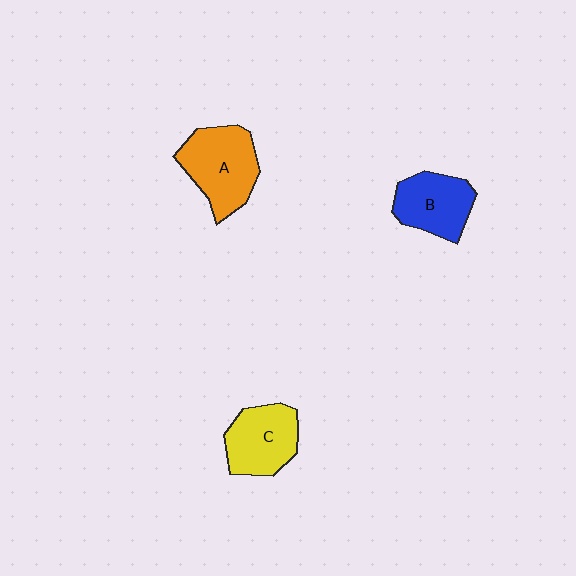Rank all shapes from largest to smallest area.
From largest to smallest: A (orange), C (yellow), B (blue).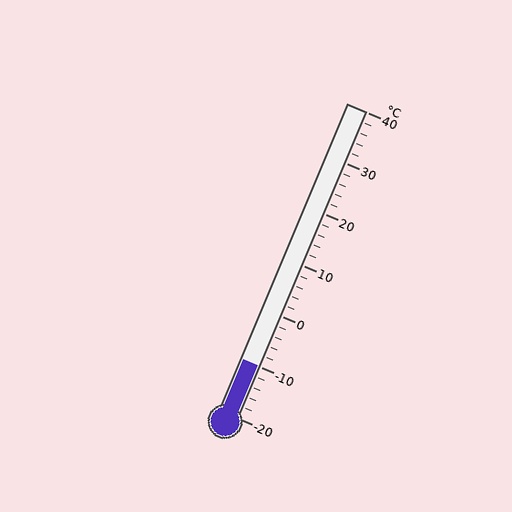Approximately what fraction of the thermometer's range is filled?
The thermometer is filled to approximately 15% of its range.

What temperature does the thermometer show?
The thermometer shows approximately -10°C.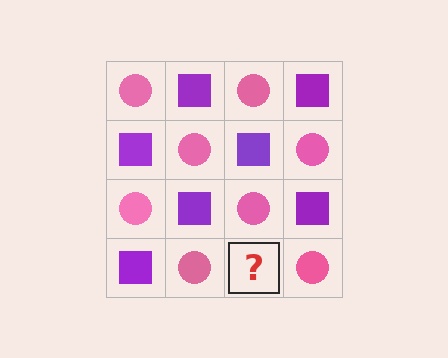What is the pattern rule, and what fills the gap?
The rule is that it alternates pink circle and purple square in a checkerboard pattern. The gap should be filled with a purple square.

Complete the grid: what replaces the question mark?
The question mark should be replaced with a purple square.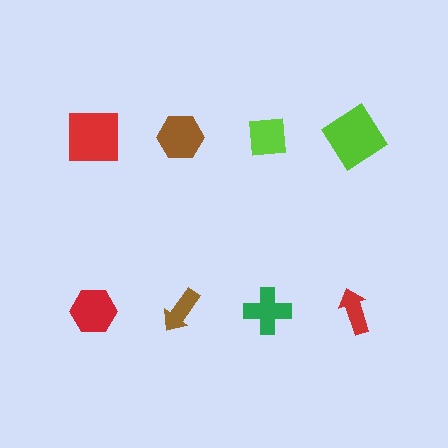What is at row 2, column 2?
A brown arrow.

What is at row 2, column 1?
A red hexagon.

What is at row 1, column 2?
A brown hexagon.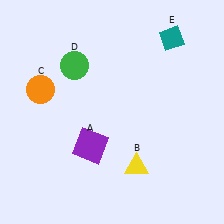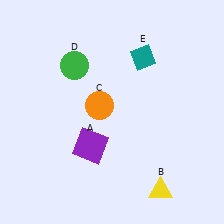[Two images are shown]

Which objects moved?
The objects that moved are: the yellow triangle (B), the orange circle (C), the teal diamond (E).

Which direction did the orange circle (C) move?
The orange circle (C) moved right.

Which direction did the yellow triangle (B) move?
The yellow triangle (B) moved right.